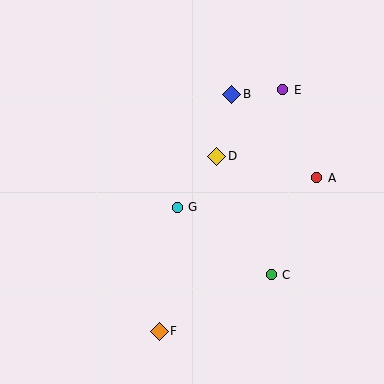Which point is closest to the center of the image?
Point G at (177, 207) is closest to the center.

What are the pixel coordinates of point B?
Point B is at (232, 94).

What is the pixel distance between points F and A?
The distance between F and A is 220 pixels.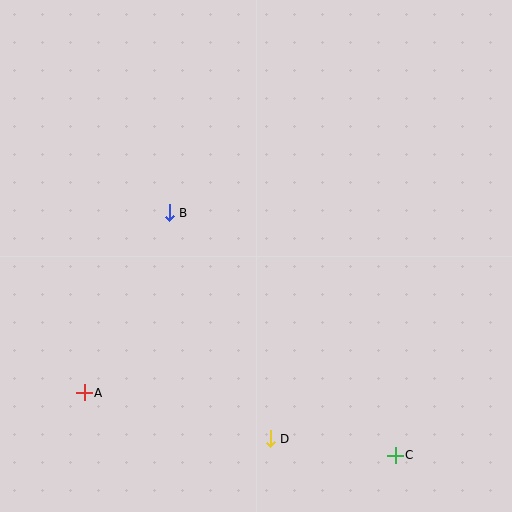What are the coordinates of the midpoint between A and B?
The midpoint between A and B is at (127, 303).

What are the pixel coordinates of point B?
Point B is at (169, 213).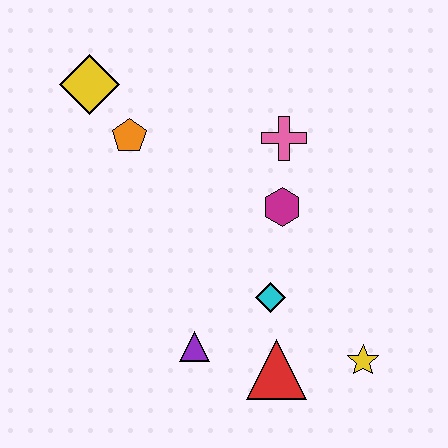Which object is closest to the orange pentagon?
The yellow diamond is closest to the orange pentagon.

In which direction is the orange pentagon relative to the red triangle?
The orange pentagon is above the red triangle.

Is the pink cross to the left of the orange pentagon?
No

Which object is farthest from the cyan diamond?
The yellow diamond is farthest from the cyan diamond.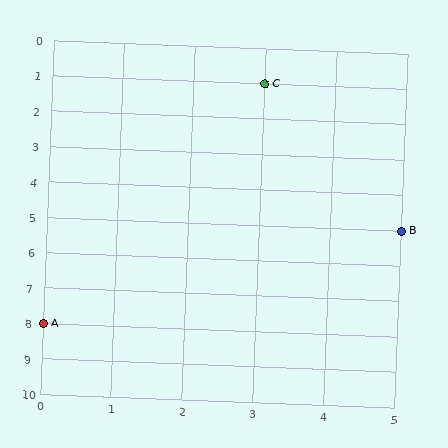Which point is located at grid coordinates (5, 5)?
Point B is at (5, 5).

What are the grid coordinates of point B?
Point B is at grid coordinates (5, 5).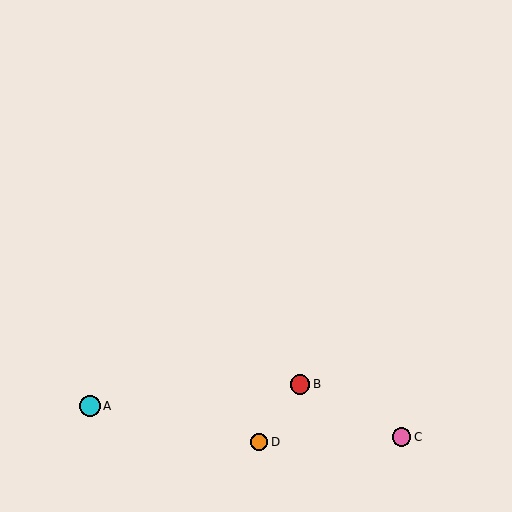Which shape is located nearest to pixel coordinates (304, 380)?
The red circle (labeled B) at (300, 384) is nearest to that location.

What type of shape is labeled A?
Shape A is a cyan circle.